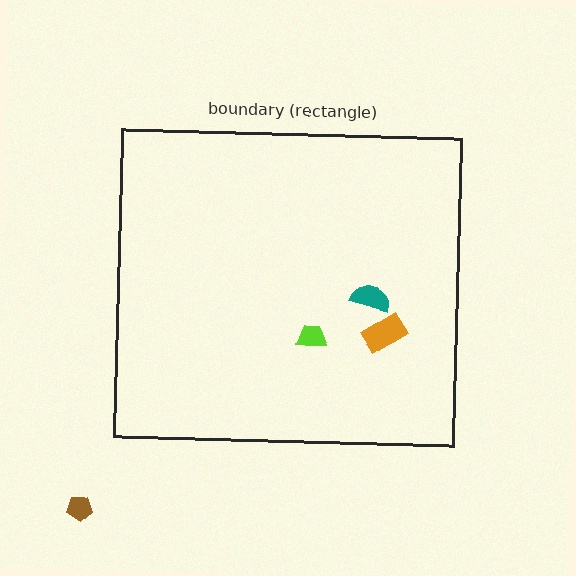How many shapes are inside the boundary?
3 inside, 1 outside.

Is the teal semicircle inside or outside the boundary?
Inside.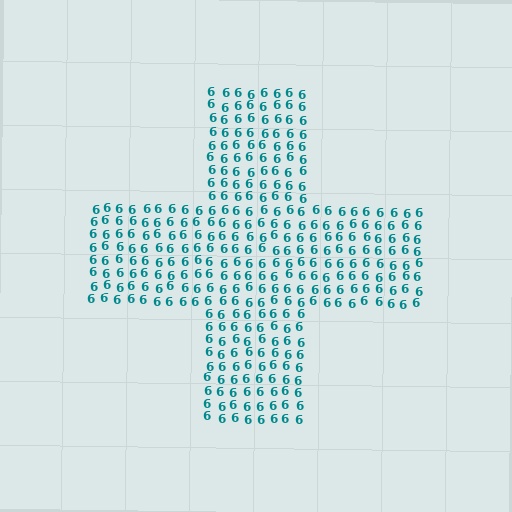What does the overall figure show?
The overall figure shows a cross.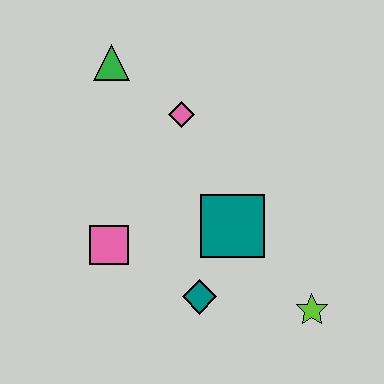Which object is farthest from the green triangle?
The lime star is farthest from the green triangle.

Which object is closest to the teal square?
The teal diamond is closest to the teal square.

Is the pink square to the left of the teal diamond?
Yes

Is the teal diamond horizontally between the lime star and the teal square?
No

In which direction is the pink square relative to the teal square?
The pink square is to the left of the teal square.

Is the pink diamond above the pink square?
Yes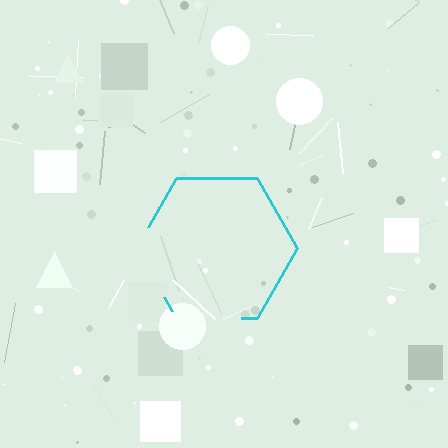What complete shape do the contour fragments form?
The contour fragments form a hexagon.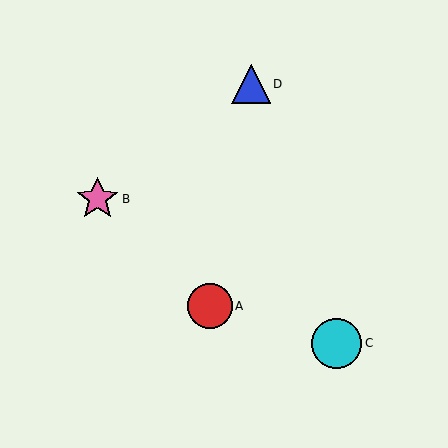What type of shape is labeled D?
Shape D is a blue triangle.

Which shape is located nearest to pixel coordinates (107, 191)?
The pink star (labeled B) at (98, 199) is nearest to that location.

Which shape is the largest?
The cyan circle (labeled C) is the largest.